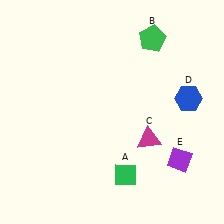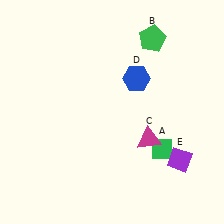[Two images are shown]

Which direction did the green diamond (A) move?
The green diamond (A) moved right.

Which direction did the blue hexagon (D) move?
The blue hexagon (D) moved left.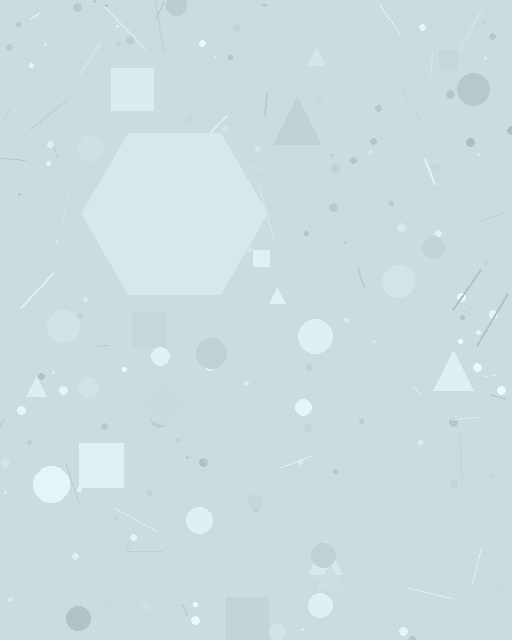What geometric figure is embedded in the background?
A hexagon is embedded in the background.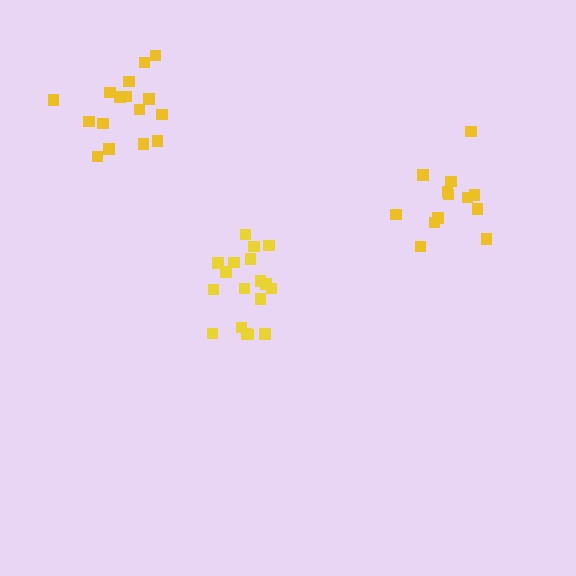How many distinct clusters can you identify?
There are 3 distinct clusters.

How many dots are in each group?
Group 1: 13 dots, Group 2: 16 dots, Group 3: 18 dots (47 total).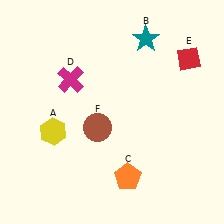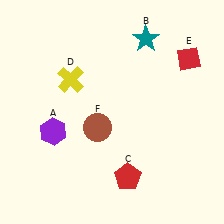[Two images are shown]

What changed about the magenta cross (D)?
In Image 1, D is magenta. In Image 2, it changed to yellow.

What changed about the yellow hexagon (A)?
In Image 1, A is yellow. In Image 2, it changed to purple.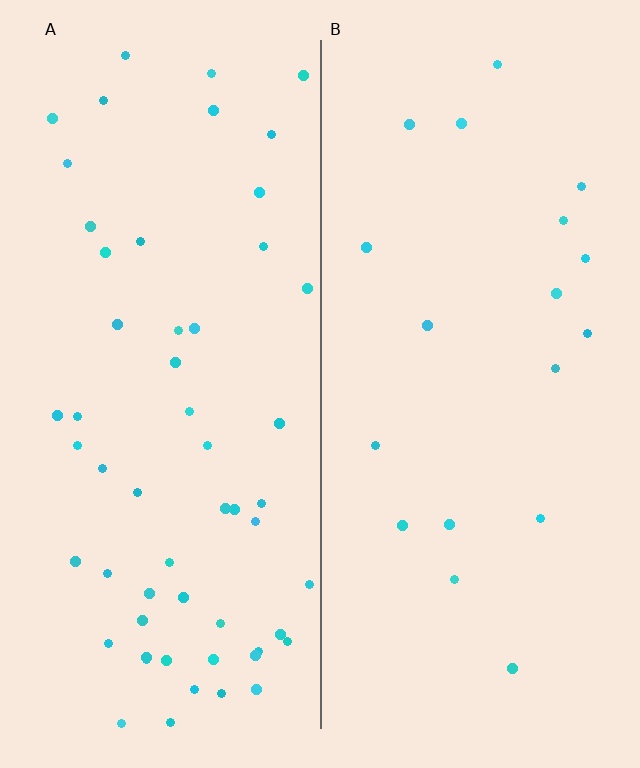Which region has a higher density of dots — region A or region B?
A (the left).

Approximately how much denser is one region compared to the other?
Approximately 3.1× — region A over region B.